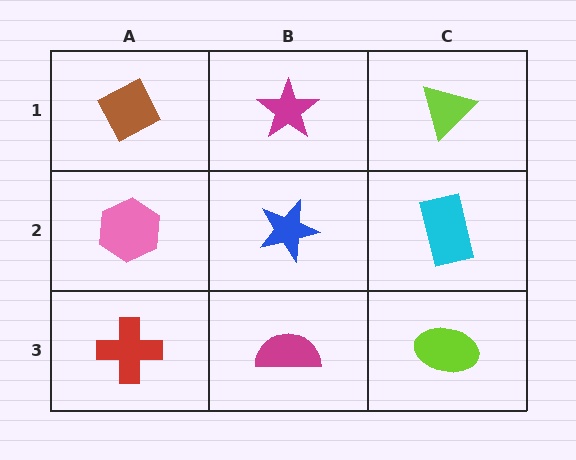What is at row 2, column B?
A blue star.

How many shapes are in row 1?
3 shapes.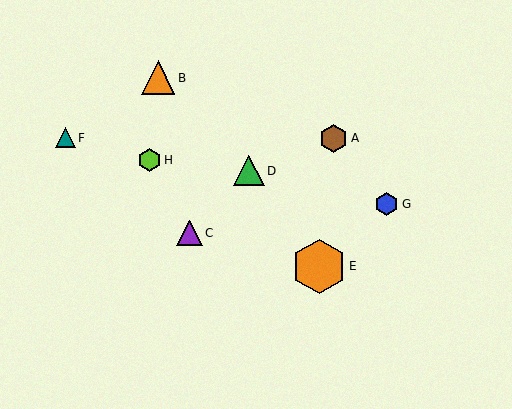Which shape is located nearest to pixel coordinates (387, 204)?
The blue hexagon (labeled G) at (387, 204) is nearest to that location.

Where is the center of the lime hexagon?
The center of the lime hexagon is at (150, 160).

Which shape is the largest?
The orange hexagon (labeled E) is the largest.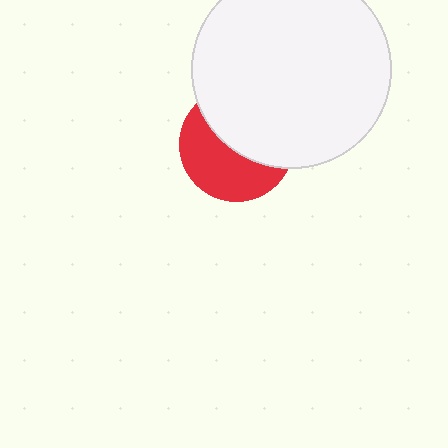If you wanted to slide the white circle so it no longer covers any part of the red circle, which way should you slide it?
Slide it up — that is the most direct way to separate the two shapes.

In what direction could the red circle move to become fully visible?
The red circle could move down. That would shift it out from behind the white circle entirely.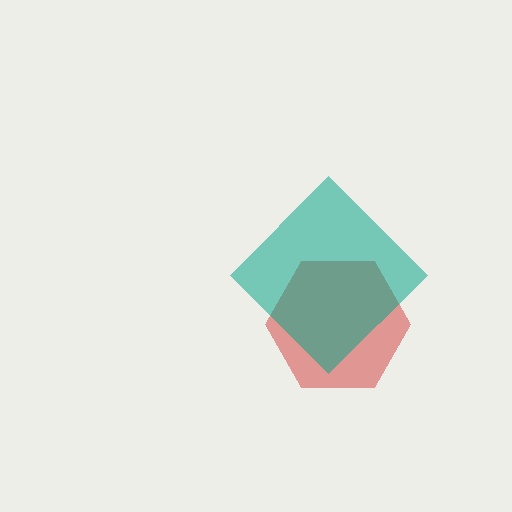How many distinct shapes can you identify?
There are 2 distinct shapes: a red hexagon, a teal diamond.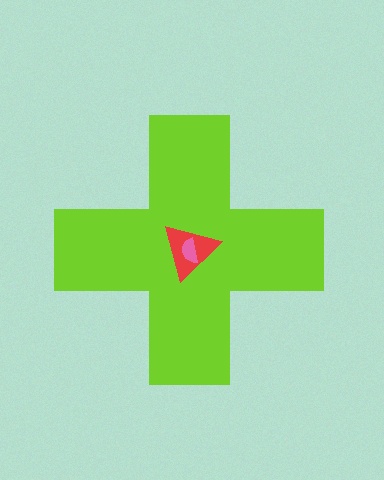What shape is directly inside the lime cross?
The red triangle.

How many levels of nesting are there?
3.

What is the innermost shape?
The pink semicircle.